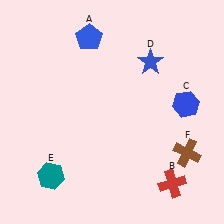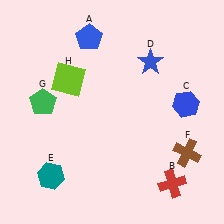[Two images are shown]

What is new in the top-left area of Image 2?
A green pentagon (G) was added in the top-left area of Image 2.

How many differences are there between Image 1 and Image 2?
There are 2 differences between the two images.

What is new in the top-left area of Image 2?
A lime square (H) was added in the top-left area of Image 2.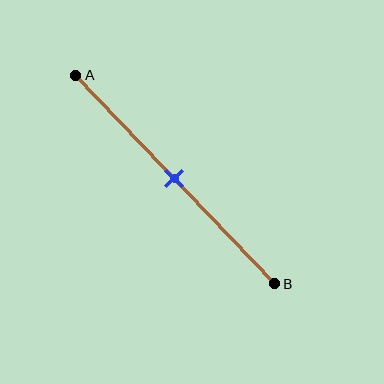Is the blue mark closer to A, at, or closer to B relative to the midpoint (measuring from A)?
The blue mark is approximately at the midpoint of segment AB.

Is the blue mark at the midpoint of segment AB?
Yes, the mark is approximately at the midpoint.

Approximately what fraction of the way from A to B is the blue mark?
The blue mark is approximately 50% of the way from A to B.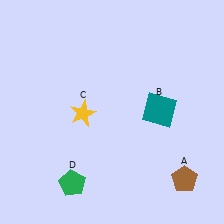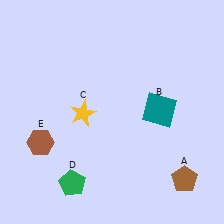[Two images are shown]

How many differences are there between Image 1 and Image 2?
There is 1 difference between the two images.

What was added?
A brown hexagon (E) was added in Image 2.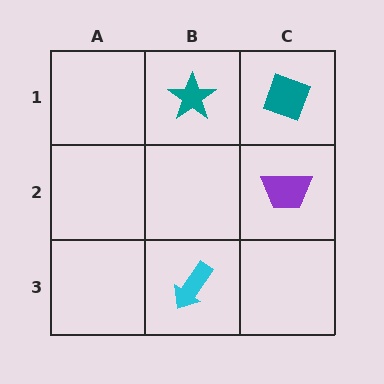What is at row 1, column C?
A teal diamond.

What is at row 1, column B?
A teal star.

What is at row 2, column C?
A purple trapezoid.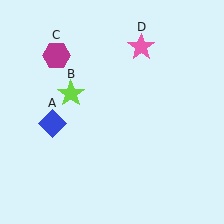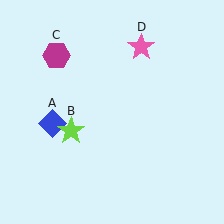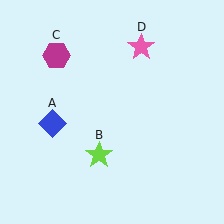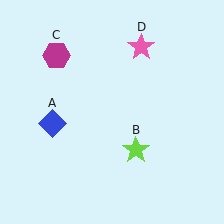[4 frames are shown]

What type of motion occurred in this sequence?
The lime star (object B) rotated counterclockwise around the center of the scene.